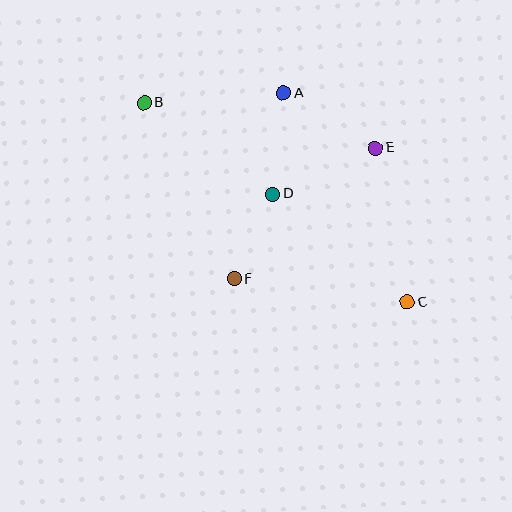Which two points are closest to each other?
Points D and F are closest to each other.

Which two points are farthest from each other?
Points B and C are farthest from each other.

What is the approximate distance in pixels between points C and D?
The distance between C and D is approximately 172 pixels.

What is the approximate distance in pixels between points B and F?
The distance between B and F is approximately 198 pixels.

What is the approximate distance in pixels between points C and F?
The distance between C and F is approximately 174 pixels.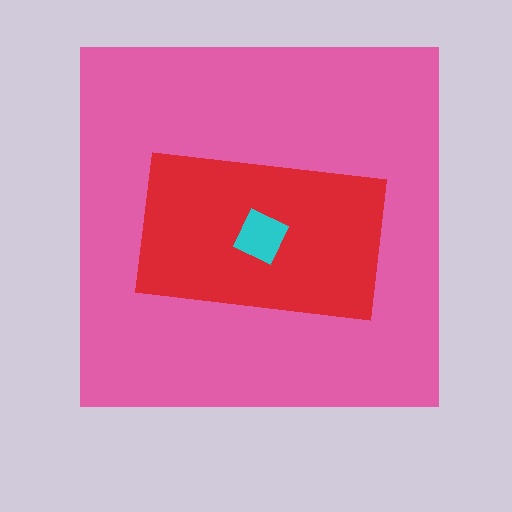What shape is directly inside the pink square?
The red rectangle.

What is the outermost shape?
The pink square.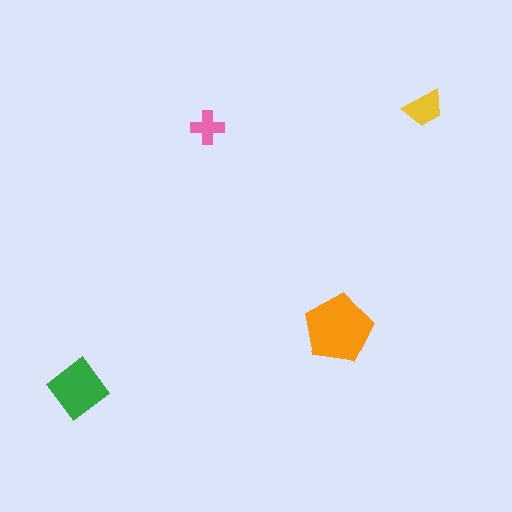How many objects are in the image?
There are 4 objects in the image.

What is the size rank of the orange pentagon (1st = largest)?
1st.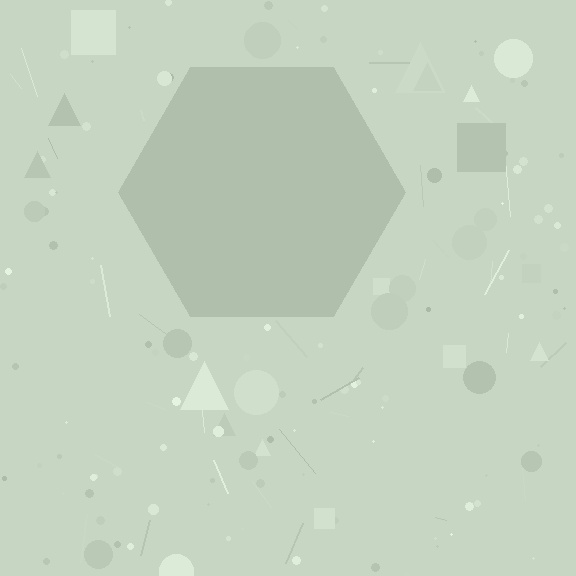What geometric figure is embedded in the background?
A hexagon is embedded in the background.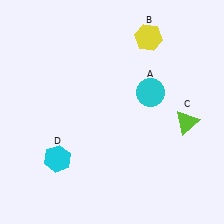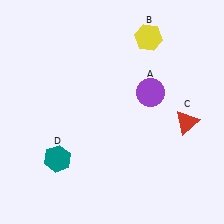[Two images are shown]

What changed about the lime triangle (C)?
In Image 1, C is lime. In Image 2, it changed to red.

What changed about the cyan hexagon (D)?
In Image 1, D is cyan. In Image 2, it changed to teal.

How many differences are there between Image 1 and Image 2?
There are 3 differences between the two images.